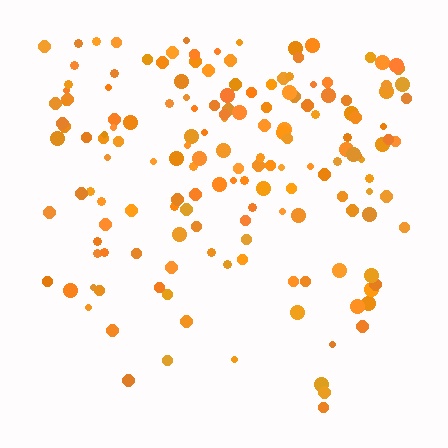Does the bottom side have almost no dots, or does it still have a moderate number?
Still a moderate number, just noticeably fewer than the top.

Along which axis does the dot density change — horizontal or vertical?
Vertical.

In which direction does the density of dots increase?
From bottom to top, with the top side densest.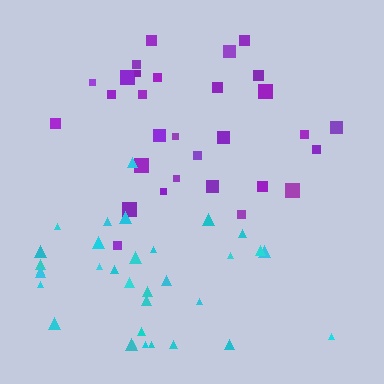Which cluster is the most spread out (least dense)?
Purple.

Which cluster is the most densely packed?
Cyan.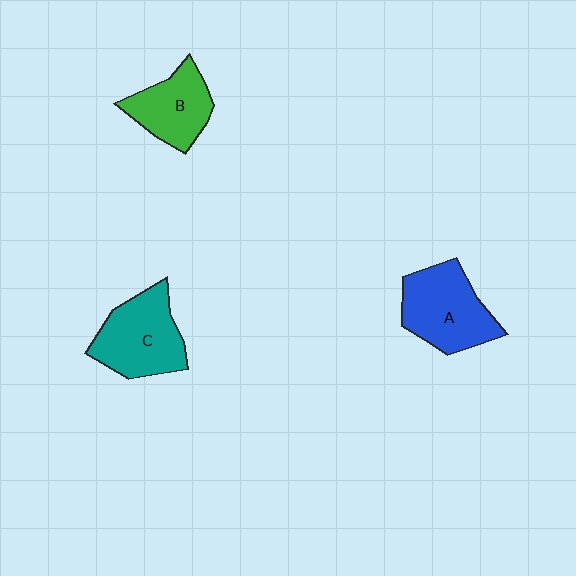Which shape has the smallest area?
Shape B (green).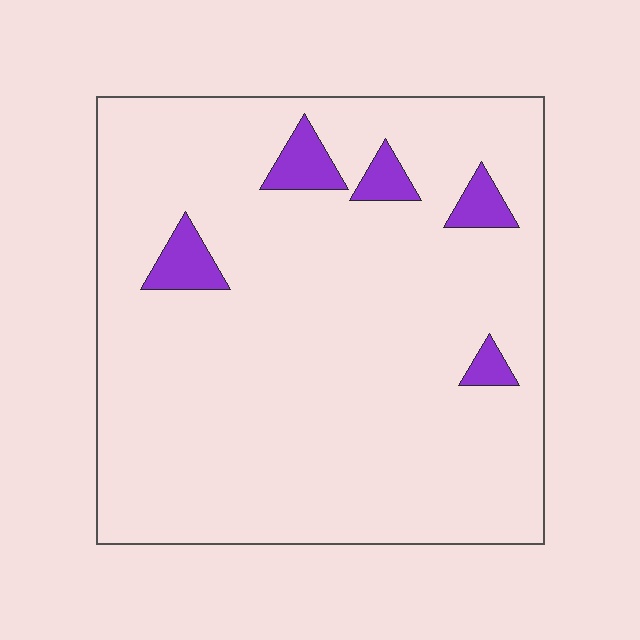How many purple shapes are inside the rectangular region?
5.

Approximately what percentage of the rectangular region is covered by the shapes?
Approximately 5%.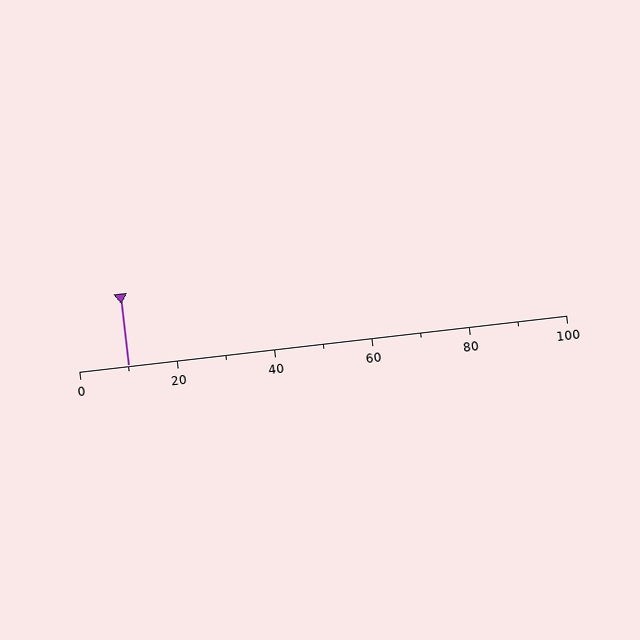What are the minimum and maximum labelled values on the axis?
The axis runs from 0 to 100.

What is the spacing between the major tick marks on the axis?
The major ticks are spaced 20 apart.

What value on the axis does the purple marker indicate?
The marker indicates approximately 10.